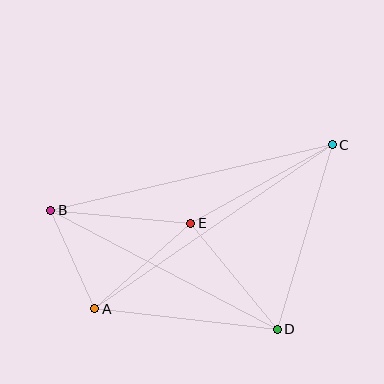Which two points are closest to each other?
Points A and B are closest to each other.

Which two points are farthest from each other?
Points A and C are farthest from each other.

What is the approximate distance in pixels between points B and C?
The distance between B and C is approximately 289 pixels.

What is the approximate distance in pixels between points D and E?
The distance between D and E is approximately 137 pixels.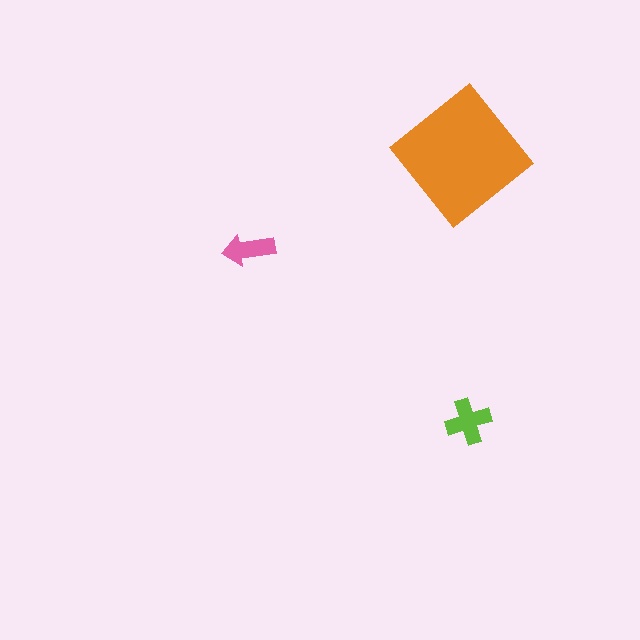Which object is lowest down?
The lime cross is bottommost.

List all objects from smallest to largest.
The pink arrow, the lime cross, the orange diamond.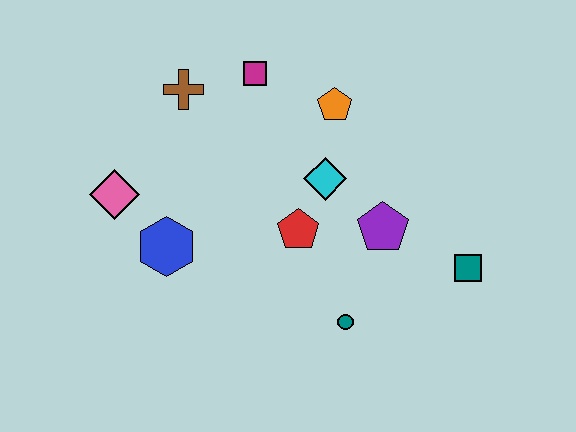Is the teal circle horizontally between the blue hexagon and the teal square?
Yes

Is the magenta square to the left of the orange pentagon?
Yes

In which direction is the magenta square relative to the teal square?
The magenta square is to the left of the teal square.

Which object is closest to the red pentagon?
The cyan diamond is closest to the red pentagon.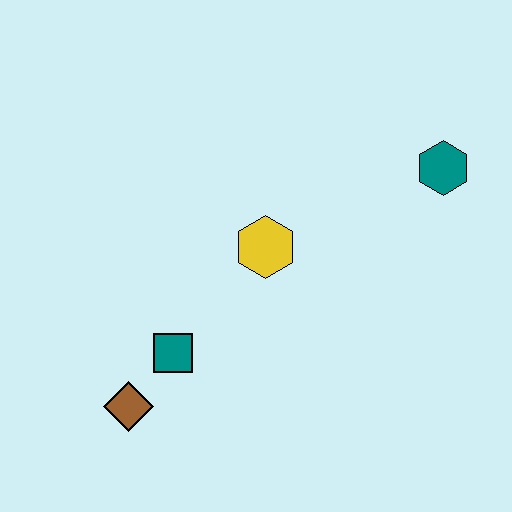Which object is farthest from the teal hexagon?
The brown diamond is farthest from the teal hexagon.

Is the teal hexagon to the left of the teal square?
No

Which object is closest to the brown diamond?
The teal square is closest to the brown diamond.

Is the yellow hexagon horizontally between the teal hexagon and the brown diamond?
Yes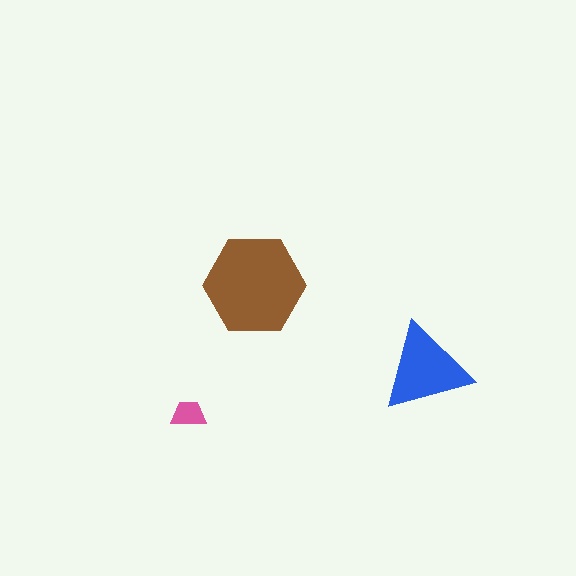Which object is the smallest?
The pink trapezoid.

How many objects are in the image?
There are 3 objects in the image.